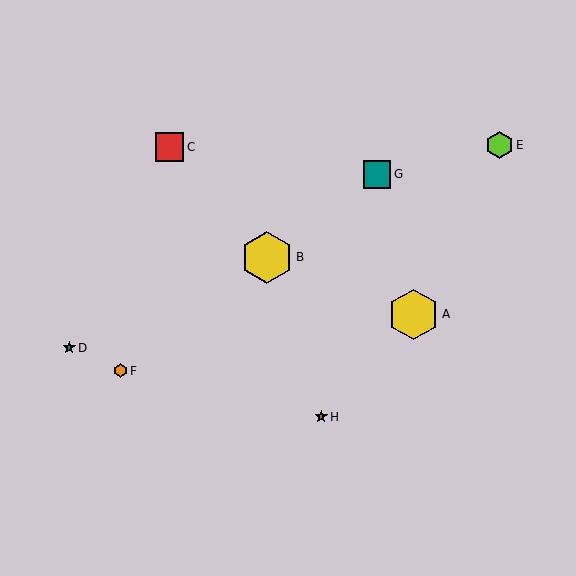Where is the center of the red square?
The center of the red square is at (169, 147).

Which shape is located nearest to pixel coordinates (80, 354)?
The teal star (labeled D) at (69, 348) is nearest to that location.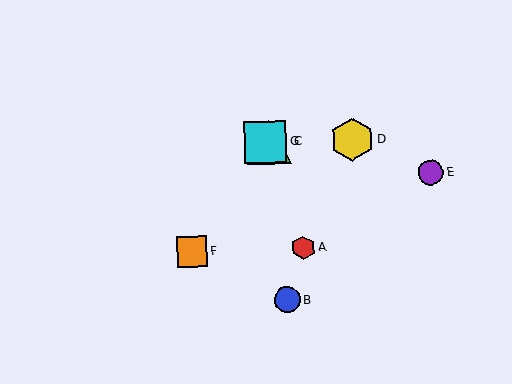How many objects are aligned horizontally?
3 objects (C, D, G) are aligned horizontally.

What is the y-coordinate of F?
Object F is at y≈251.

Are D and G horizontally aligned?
Yes, both are at y≈140.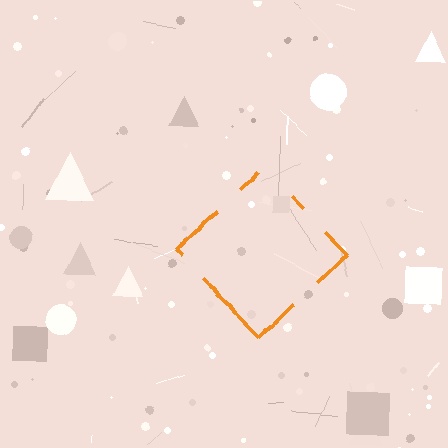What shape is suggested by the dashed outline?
The dashed outline suggests a diamond.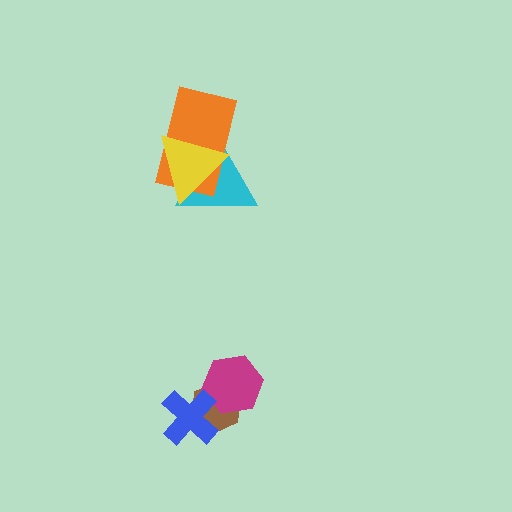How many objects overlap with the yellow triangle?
2 objects overlap with the yellow triangle.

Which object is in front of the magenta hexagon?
The blue cross is in front of the magenta hexagon.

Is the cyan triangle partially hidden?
Yes, it is partially covered by another shape.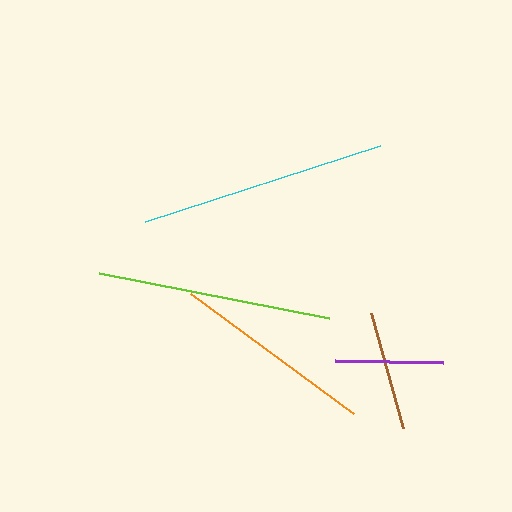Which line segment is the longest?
The cyan line is the longest at approximately 247 pixels.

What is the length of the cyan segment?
The cyan segment is approximately 247 pixels long.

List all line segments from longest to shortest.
From longest to shortest: cyan, lime, orange, brown, purple.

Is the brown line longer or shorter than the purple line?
The brown line is longer than the purple line.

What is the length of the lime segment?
The lime segment is approximately 235 pixels long.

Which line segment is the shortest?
The purple line is the shortest at approximately 108 pixels.